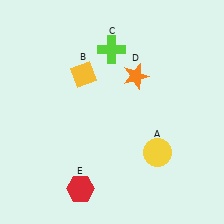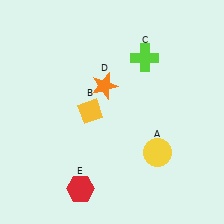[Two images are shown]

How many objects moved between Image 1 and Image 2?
3 objects moved between the two images.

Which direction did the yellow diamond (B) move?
The yellow diamond (B) moved down.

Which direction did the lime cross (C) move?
The lime cross (C) moved right.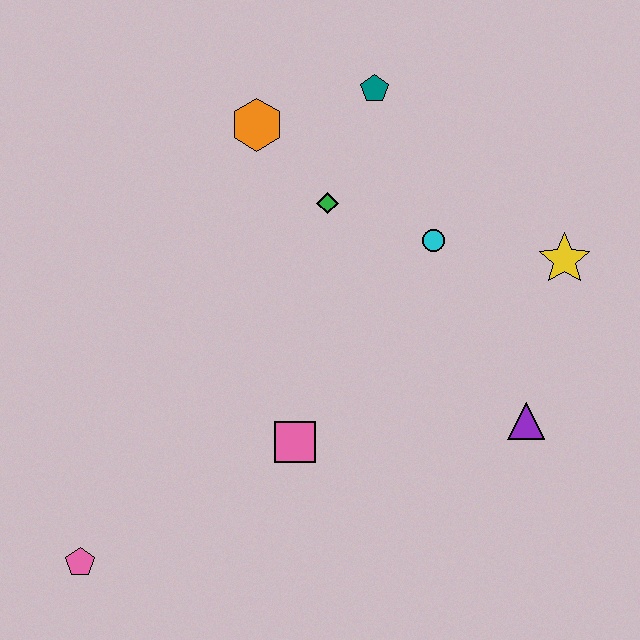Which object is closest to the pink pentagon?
The pink square is closest to the pink pentagon.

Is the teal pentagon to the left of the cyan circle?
Yes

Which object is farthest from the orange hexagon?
The pink pentagon is farthest from the orange hexagon.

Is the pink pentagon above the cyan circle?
No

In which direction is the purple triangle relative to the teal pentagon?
The purple triangle is below the teal pentagon.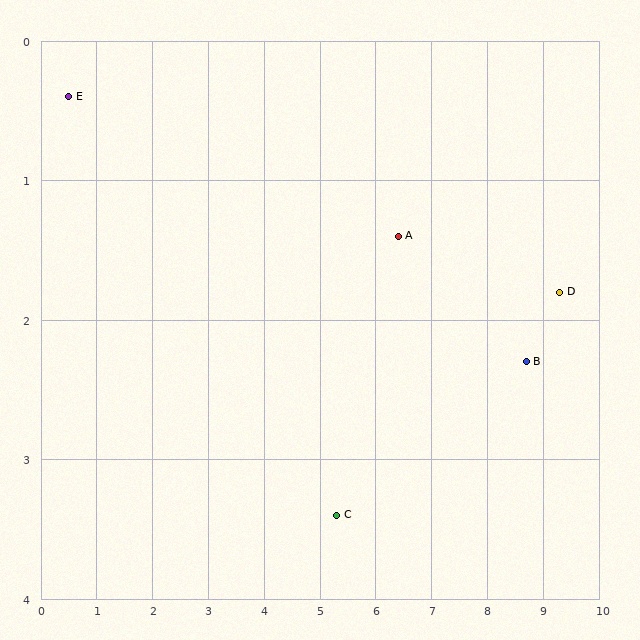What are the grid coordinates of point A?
Point A is at approximately (6.4, 1.4).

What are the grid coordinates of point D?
Point D is at approximately (9.3, 1.8).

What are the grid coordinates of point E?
Point E is at approximately (0.5, 0.4).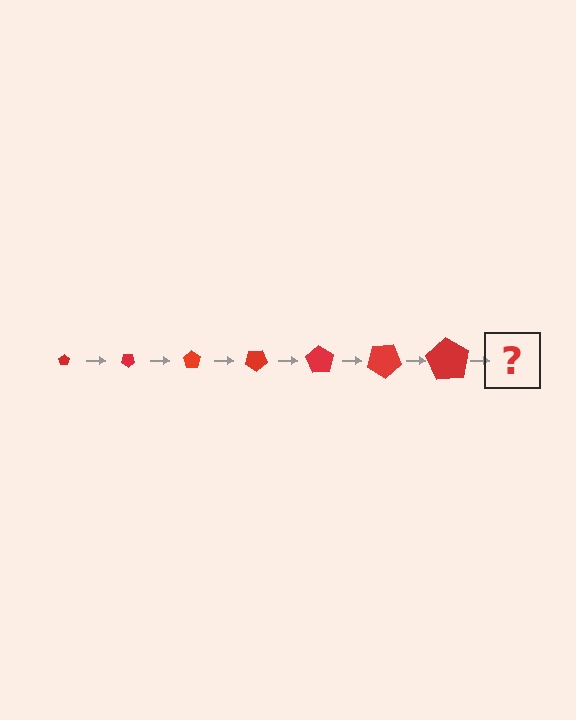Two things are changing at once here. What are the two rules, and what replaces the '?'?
The two rules are that the pentagon grows larger each step and it rotates 35 degrees each step. The '?' should be a pentagon, larger than the previous one and rotated 245 degrees from the start.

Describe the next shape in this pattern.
It should be a pentagon, larger than the previous one and rotated 245 degrees from the start.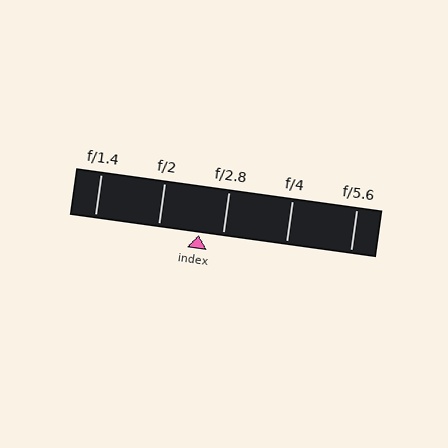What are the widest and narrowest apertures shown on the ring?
The widest aperture shown is f/1.4 and the narrowest is f/5.6.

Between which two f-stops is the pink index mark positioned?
The index mark is between f/2 and f/2.8.